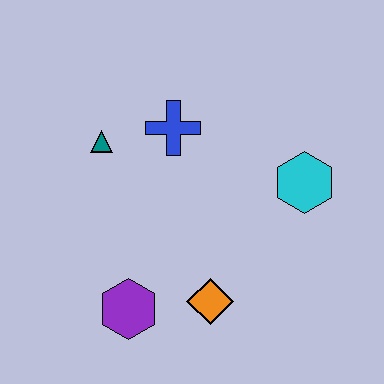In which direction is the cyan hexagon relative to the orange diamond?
The cyan hexagon is above the orange diamond.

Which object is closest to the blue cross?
The teal triangle is closest to the blue cross.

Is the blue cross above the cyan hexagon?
Yes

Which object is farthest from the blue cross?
The purple hexagon is farthest from the blue cross.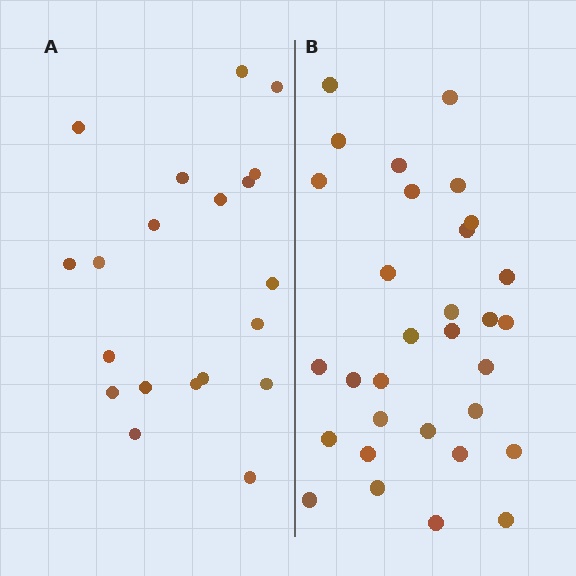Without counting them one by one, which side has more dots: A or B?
Region B (the right region) has more dots.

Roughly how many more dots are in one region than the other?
Region B has roughly 12 or so more dots than region A.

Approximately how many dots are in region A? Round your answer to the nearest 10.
About 20 dots.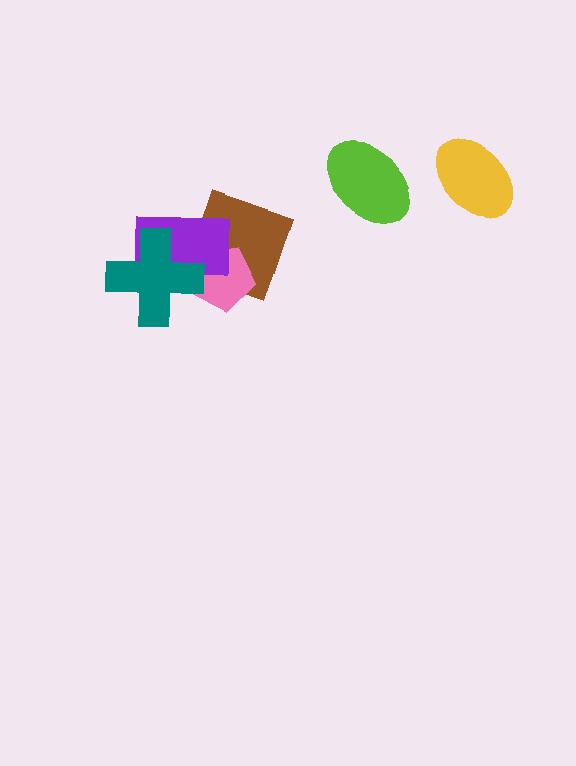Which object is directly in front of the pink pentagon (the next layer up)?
The purple rectangle is directly in front of the pink pentagon.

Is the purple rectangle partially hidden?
Yes, it is partially covered by another shape.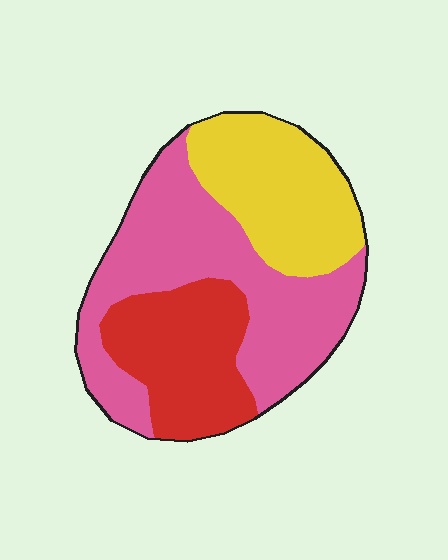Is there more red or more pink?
Pink.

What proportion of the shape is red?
Red takes up between a sixth and a third of the shape.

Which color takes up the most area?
Pink, at roughly 45%.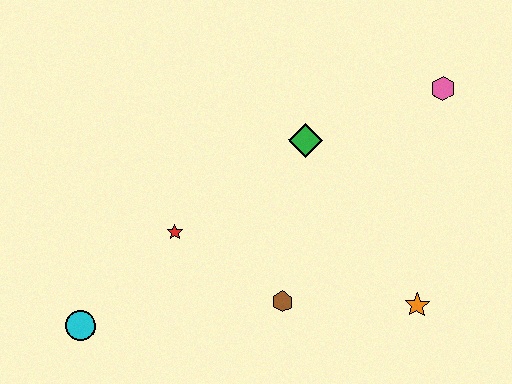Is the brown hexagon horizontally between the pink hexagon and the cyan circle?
Yes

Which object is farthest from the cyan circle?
The pink hexagon is farthest from the cyan circle.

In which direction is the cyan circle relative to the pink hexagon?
The cyan circle is to the left of the pink hexagon.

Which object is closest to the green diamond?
The pink hexagon is closest to the green diamond.